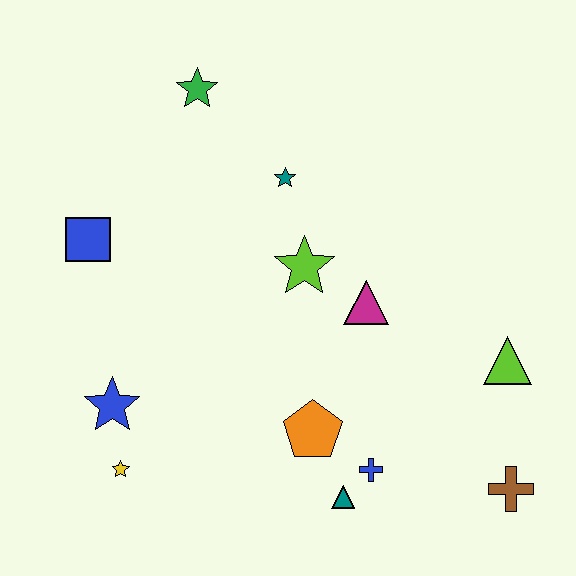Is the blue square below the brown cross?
No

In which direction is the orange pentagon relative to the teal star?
The orange pentagon is below the teal star.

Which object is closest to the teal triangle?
The blue cross is closest to the teal triangle.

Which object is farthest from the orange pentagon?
The green star is farthest from the orange pentagon.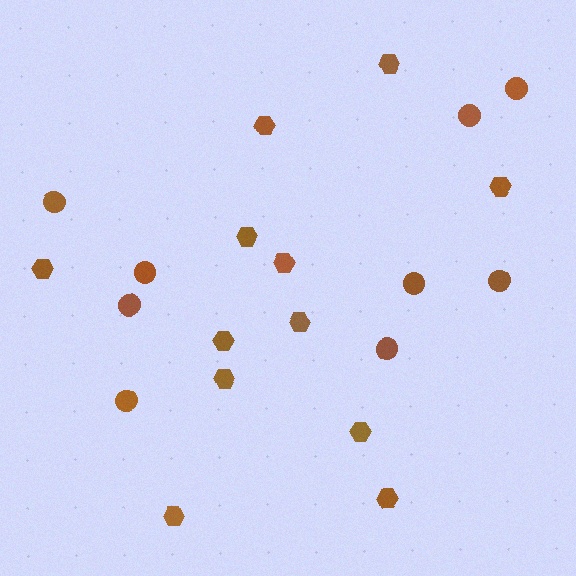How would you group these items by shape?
There are 2 groups: one group of hexagons (12) and one group of circles (9).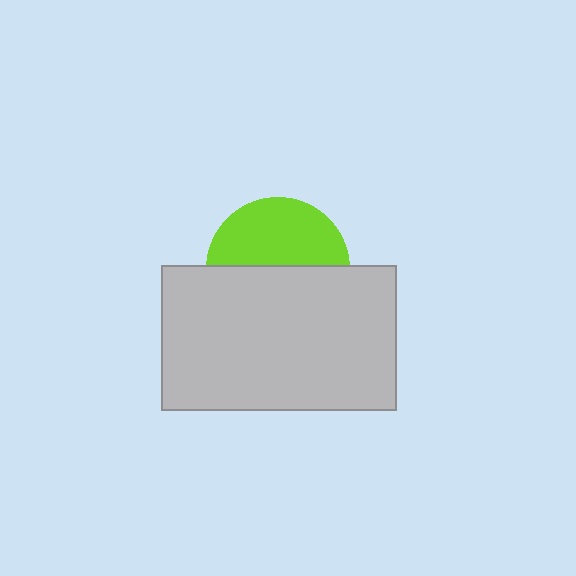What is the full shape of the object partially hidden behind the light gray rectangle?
The partially hidden object is a lime circle.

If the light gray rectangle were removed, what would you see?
You would see the complete lime circle.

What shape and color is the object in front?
The object in front is a light gray rectangle.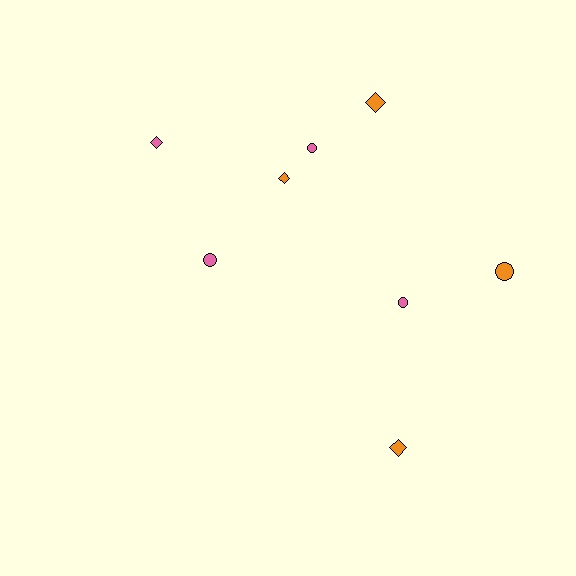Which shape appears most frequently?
Diamond, with 4 objects.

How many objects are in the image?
There are 8 objects.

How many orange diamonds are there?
There are 3 orange diamonds.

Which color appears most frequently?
Pink, with 4 objects.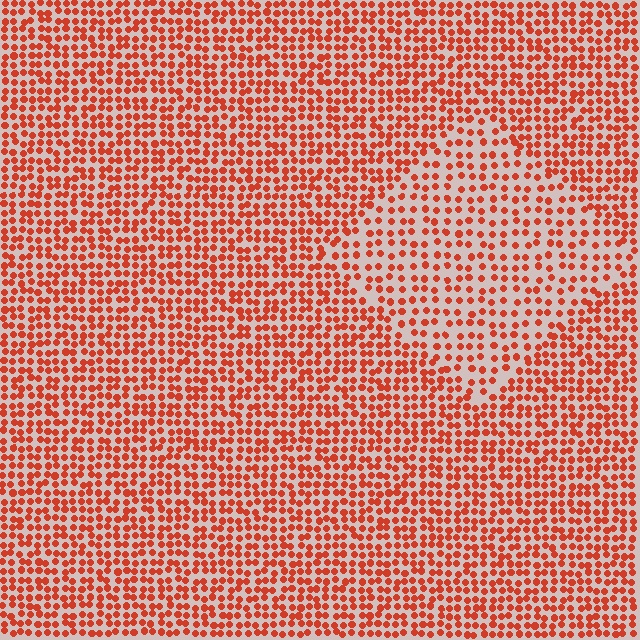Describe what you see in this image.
The image contains small red elements arranged at two different densities. A diamond-shaped region is visible where the elements are less densely packed than the surrounding area.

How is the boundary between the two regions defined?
The boundary is defined by a change in element density (approximately 1.7x ratio). All elements are the same color, size, and shape.